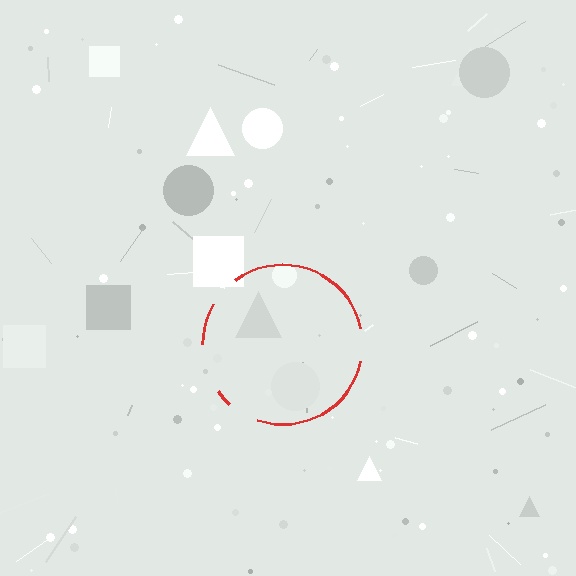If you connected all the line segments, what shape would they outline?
They would outline a circle.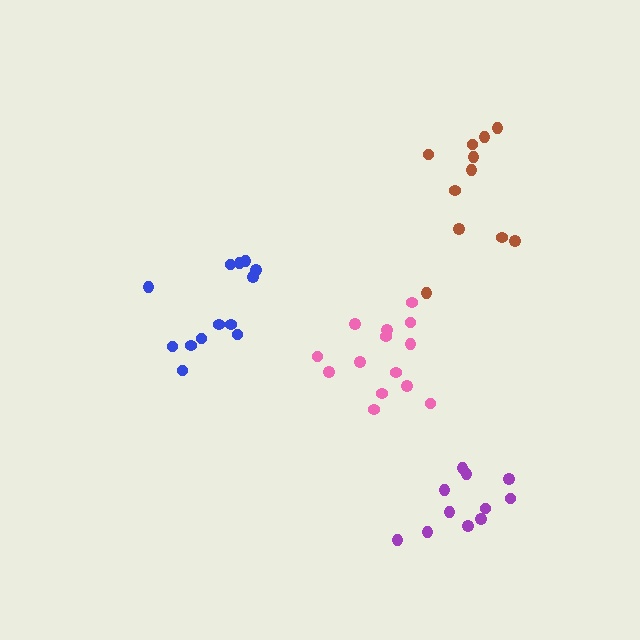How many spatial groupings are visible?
There are 4 spatial groupings.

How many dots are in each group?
Group 1: 11 dots, Group 2: 11 dots, Group 3: 14 dots, Group 4: 13 dots (49 total).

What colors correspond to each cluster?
The clusters are colored: brown, purple, pink, blue.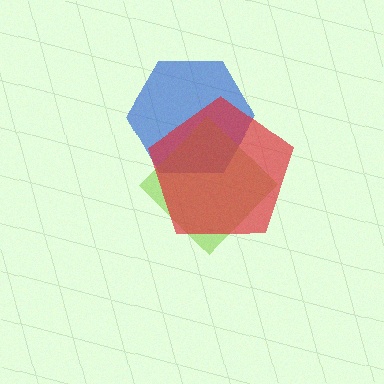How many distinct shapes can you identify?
There are 3 distinct shapes: a blue hexagon, a lime diamond, a red pentagon.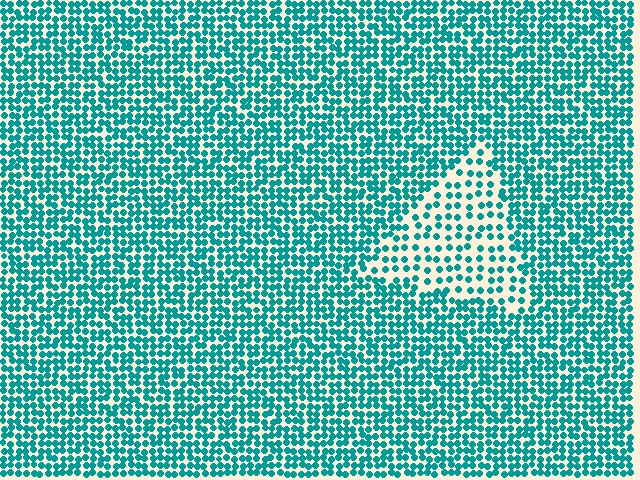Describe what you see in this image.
The image contains small teal elements arranged at two different densities. A triangle-shaped region is visible where the elements are less densely packed than the surrounding area.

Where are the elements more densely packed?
The elements are more densely packed outside the triangle boundary.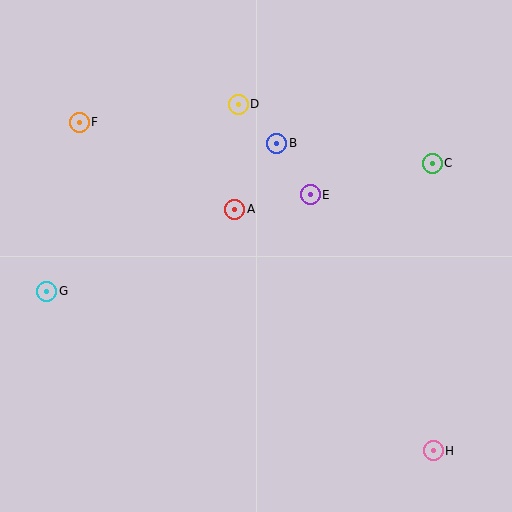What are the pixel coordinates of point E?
Point E is at (310, 195).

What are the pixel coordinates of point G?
Point G is at (47, 291).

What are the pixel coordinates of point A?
Point A is at (235, 209).